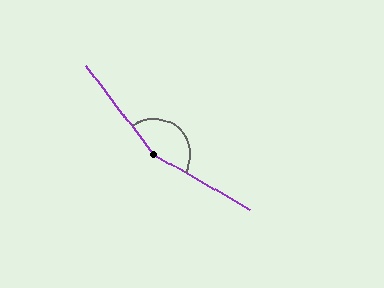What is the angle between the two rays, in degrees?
Approximately 157 degrees.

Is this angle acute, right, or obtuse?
It is obtuse.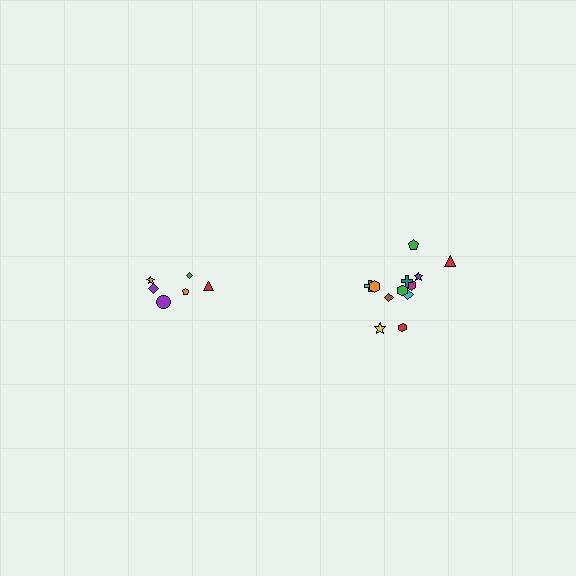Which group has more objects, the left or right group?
The right group.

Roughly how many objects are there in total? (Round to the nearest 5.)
Roughly 20 objects in total.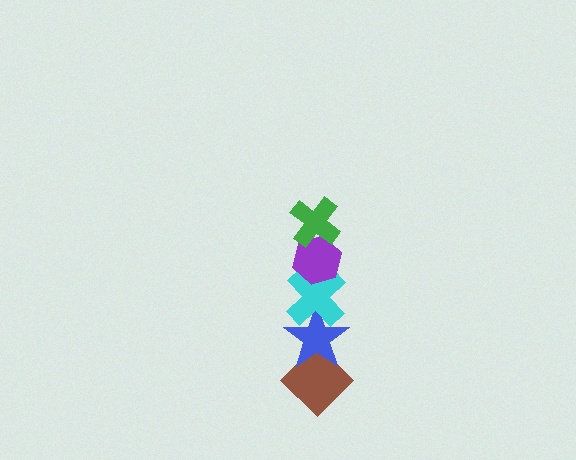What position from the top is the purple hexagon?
The purple hexagon is 2nd from the top.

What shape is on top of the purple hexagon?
The green cross is on top of the purple hexagon.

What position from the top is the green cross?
The green cross is 1st from the top.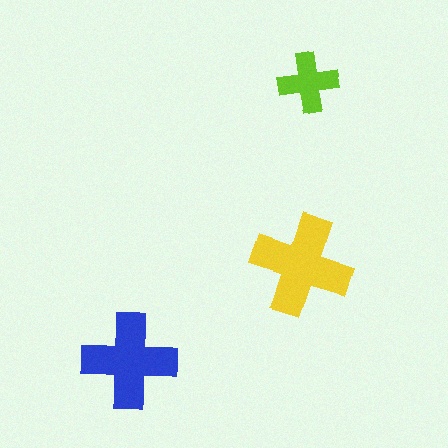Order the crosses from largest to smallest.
the yellow one, the blue one, the lime one.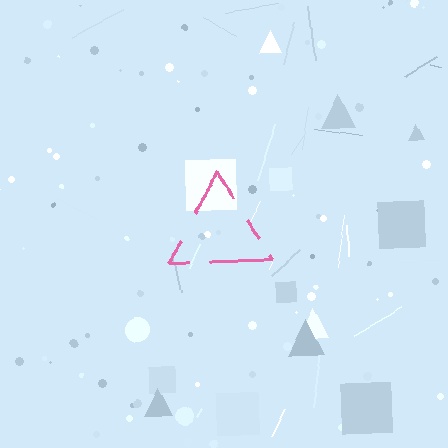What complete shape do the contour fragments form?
The contour fragments form a triangle.